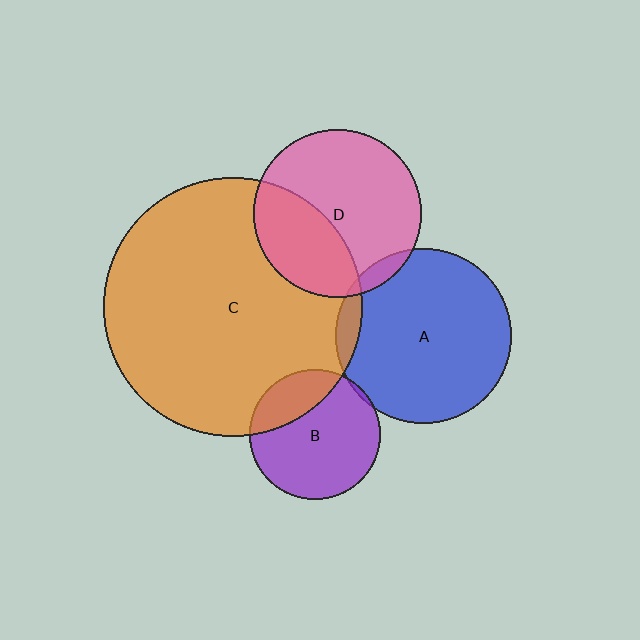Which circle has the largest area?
Circle C (orange).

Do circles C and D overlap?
Yes.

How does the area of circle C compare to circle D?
Approximately 2.4 times.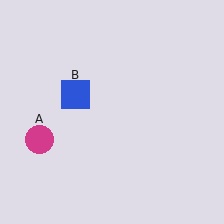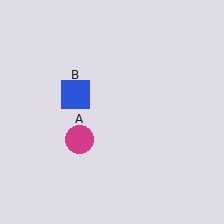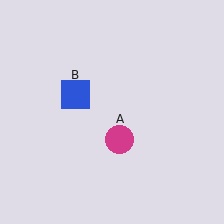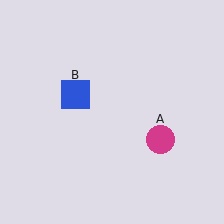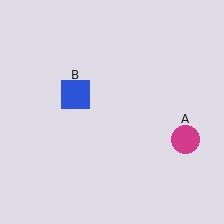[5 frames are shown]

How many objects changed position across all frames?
1 object changed position: magenta circle (object A).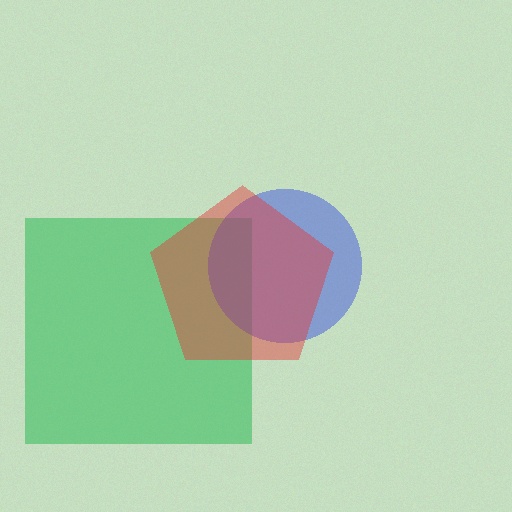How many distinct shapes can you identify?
There are 3 distinct shapes: a green square, a blue circle, a red pentagon.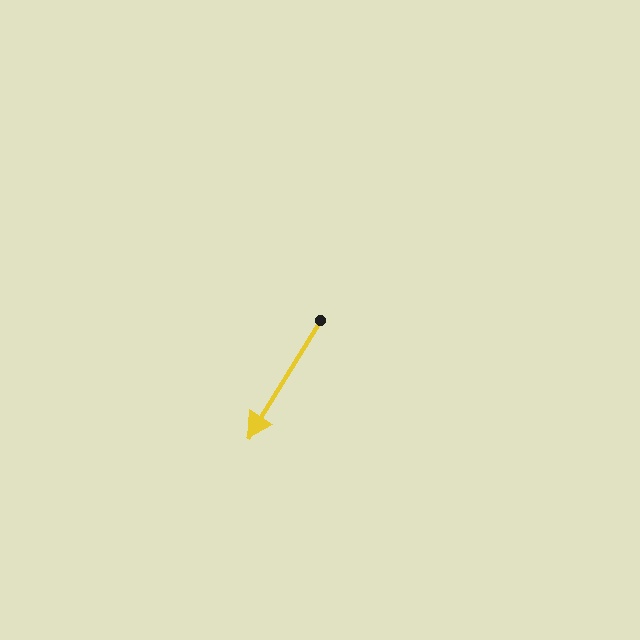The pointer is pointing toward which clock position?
Roughly 7 o'clock.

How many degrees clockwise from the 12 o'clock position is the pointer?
Approximately 211 degrees.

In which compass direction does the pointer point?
Southwest.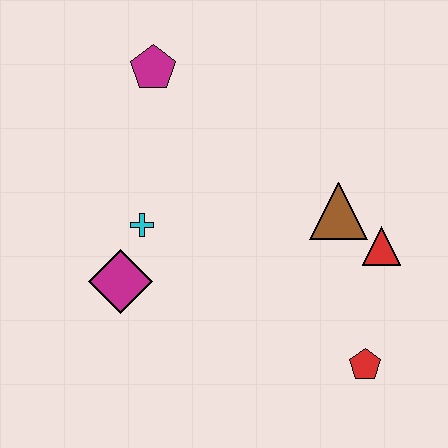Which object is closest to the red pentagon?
The red triangle is closest to the red pentagon.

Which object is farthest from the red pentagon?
The magenta pentagon is farthest from the red pentagon.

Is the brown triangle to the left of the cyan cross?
No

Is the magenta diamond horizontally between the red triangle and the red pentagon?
No